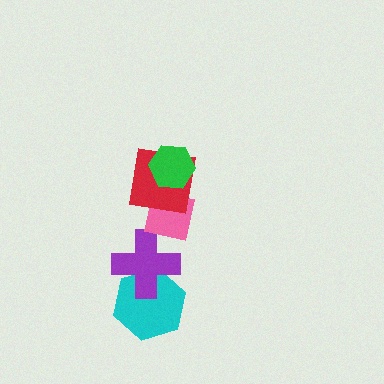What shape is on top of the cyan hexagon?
The purple cross is on top of the cyan hexagon.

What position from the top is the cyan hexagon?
The cyan hexagon is 5th from the top.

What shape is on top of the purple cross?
The pink square is on top of the purple cross.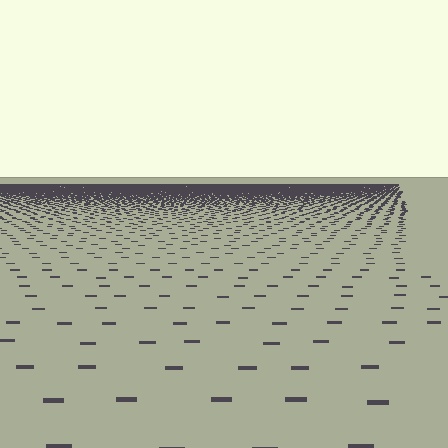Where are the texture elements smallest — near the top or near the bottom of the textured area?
Near the top.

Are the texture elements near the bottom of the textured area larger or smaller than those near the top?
Larger. Near the bottom, elements are closer to the viewer and appear at a bigger on-screen size.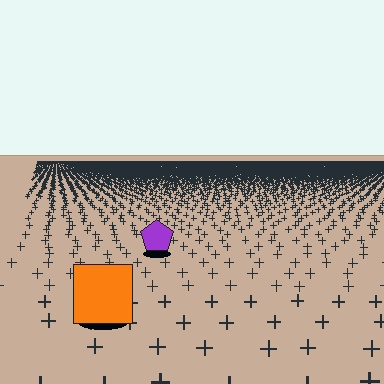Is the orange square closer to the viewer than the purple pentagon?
Yes. The orange square is closer — you can tell from the texture gradient: the ground texture is coarser near it.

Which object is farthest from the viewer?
The purple pentagon is farthest from the viewer. It appears smaller and the ground texture around it is denser.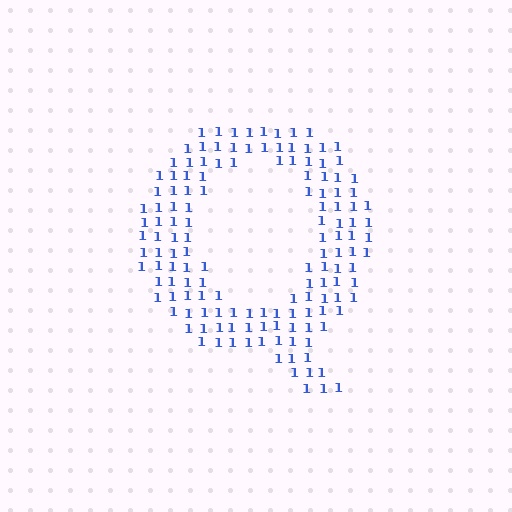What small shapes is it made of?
It is made of small digit 1's.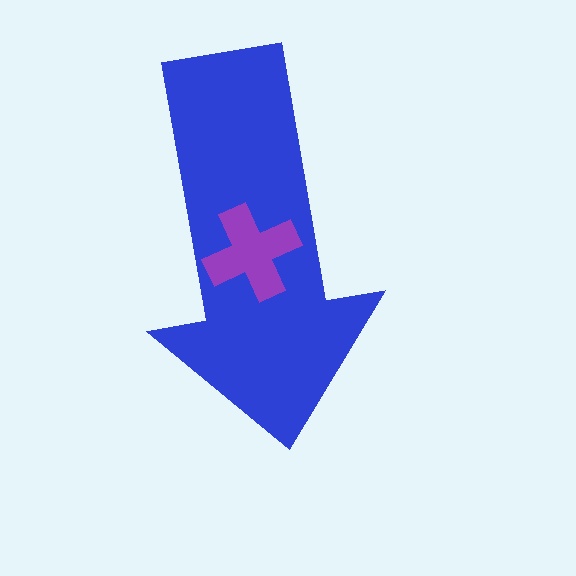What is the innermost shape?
The purple cross.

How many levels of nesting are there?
2.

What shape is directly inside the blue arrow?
The purple cross.